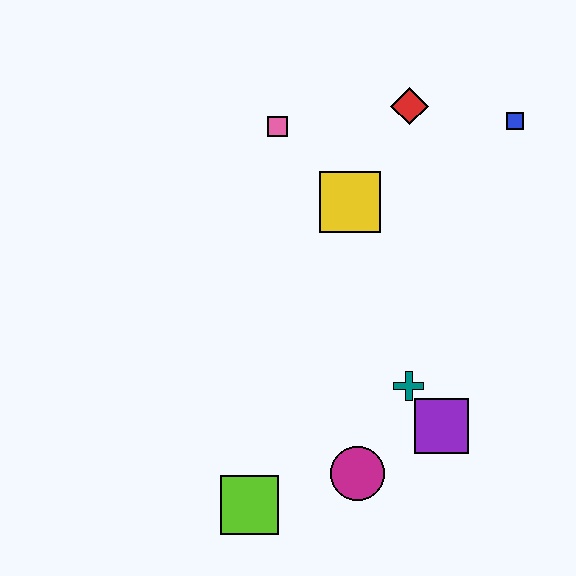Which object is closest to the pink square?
The yellow square is closest to the pink square.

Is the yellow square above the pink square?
No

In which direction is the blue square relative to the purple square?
The blue square is above the purple square.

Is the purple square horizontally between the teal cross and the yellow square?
No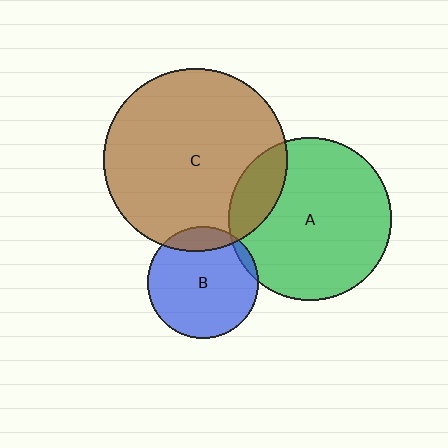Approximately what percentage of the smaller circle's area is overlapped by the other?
Approximately 15%.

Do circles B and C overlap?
Yes.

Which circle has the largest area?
Circle C (brown).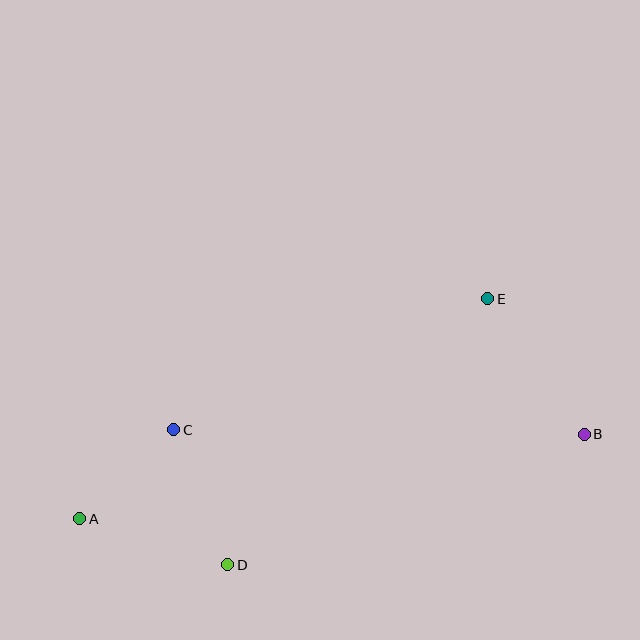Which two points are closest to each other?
Points A and C are closest to each other.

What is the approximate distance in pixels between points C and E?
The distance between C and E is approximately 340 pixels.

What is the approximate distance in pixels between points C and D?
The distance between C and D is approximately 146 pixels.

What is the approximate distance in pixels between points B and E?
The distance between B and E is approximately 167 pixels.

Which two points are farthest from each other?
Points A and B are farthest from each other.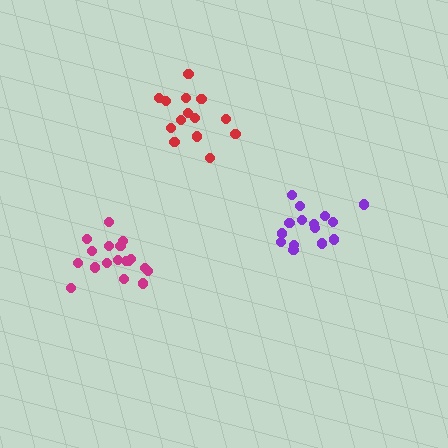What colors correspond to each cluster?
The clusters are colored: red, purple, magenta.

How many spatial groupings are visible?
There are 3 spatial groupings.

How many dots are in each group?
Group 1: 14 dots, Group 2: 15 dots, Group 3: 18 dots (47 total).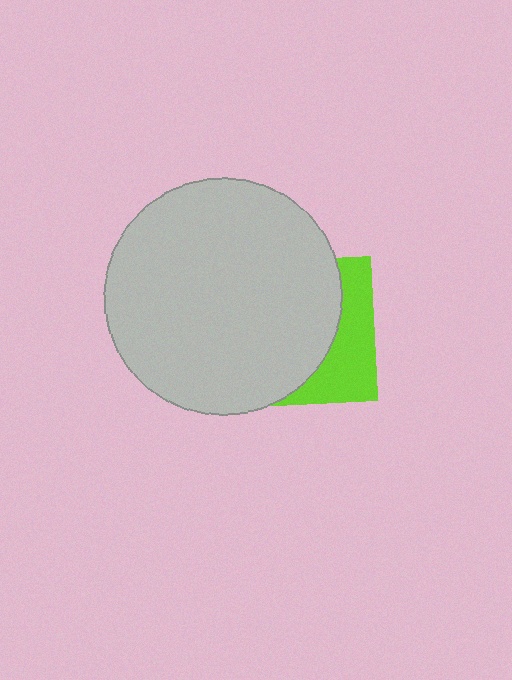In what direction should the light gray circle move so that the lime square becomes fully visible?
The light gray circle should move left. That is the shortest direction to clear the overlap and leave the lime square fully visible.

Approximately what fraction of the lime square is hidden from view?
Roughly 67% of the lime square is hidden behind the light gray circle.